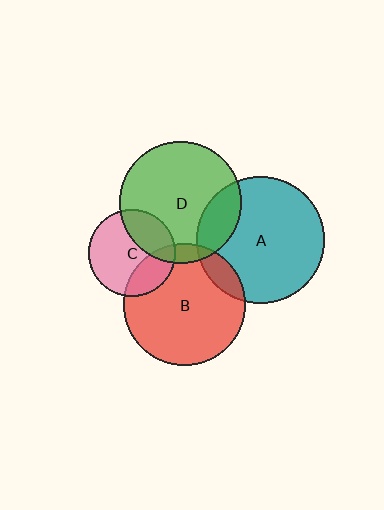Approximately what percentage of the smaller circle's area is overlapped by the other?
Approximately 20%.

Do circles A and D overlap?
Yes.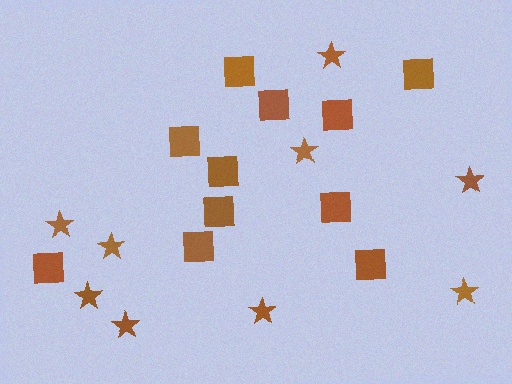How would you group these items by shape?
There are 2 groups: one group of squares (11) and one group of stars (9).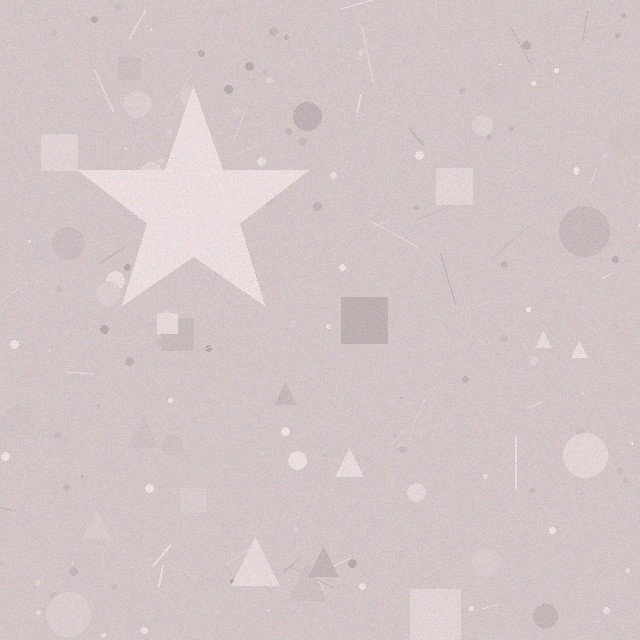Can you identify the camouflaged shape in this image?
The camouflaged shape is a star.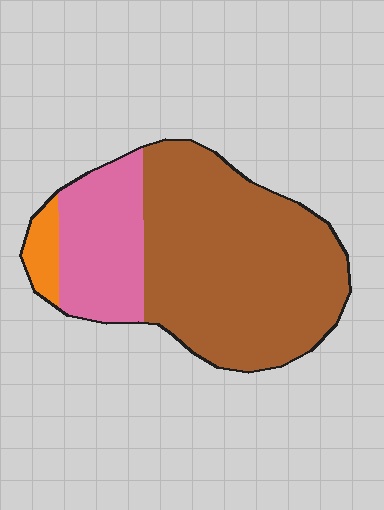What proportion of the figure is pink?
Pink covers roughly 25% of the figure.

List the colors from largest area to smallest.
From largest to smallest: brown, pink, orange.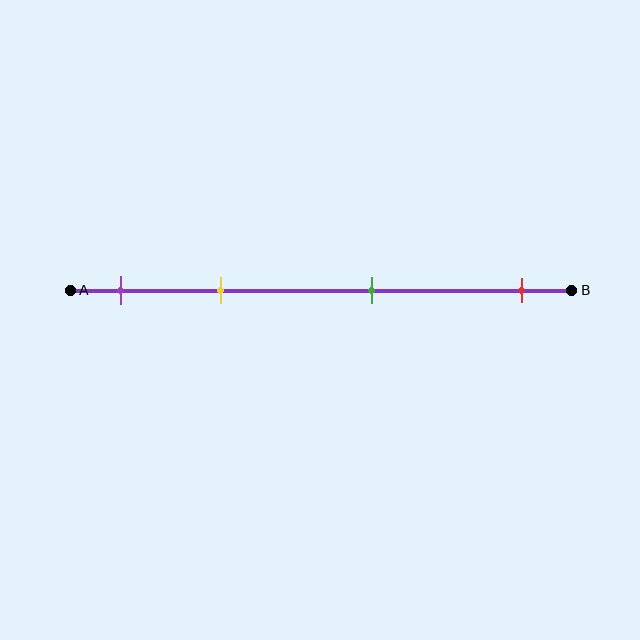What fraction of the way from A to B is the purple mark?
The purple mark is approximately 10% (0.1) of the way from A to B.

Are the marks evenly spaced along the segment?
No, the marks are not evenly spaced.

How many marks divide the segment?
There are 4 marks dividing the segment.